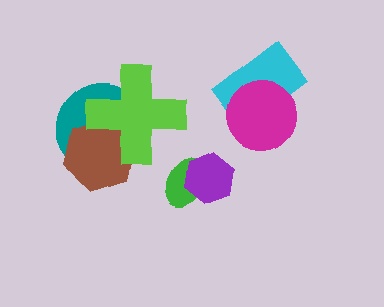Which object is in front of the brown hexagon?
The lime cross is in front of the brown hexagon.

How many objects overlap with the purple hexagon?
1 object overlaps with the purple hexagon.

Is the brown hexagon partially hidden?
Yes, it is partially covered by another shape.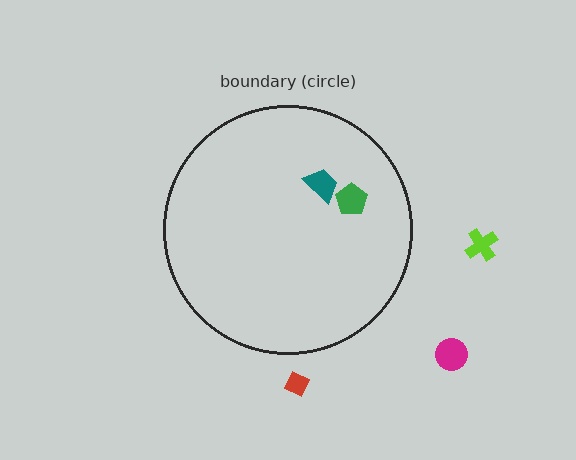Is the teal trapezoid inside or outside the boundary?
Inside.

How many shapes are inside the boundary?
2 inside, 3 outside.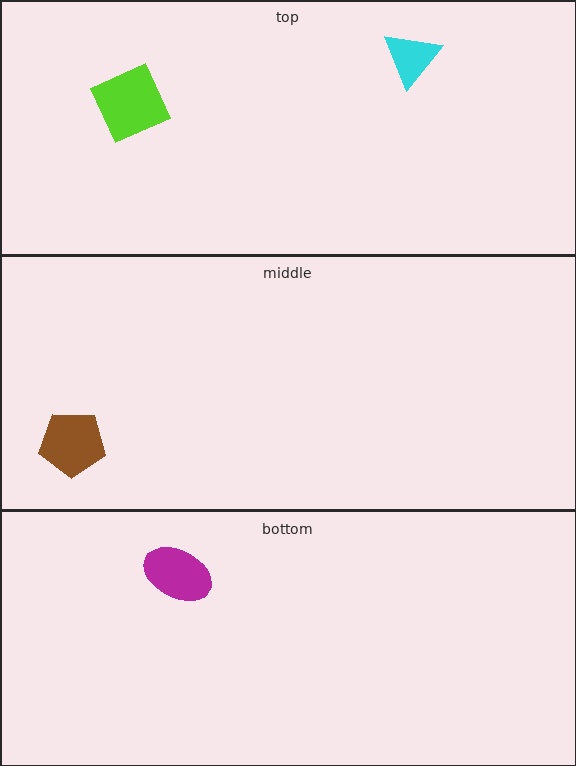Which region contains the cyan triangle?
The top region.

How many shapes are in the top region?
2.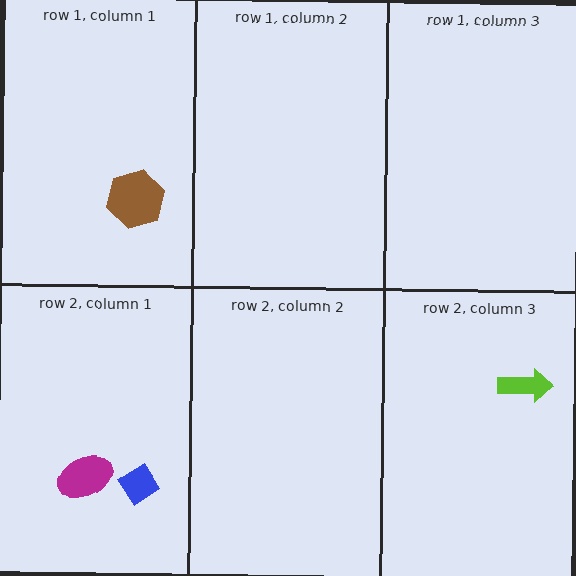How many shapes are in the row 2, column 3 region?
1.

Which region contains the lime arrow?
The row 2, column 3 region.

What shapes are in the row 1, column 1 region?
The brown hexagon.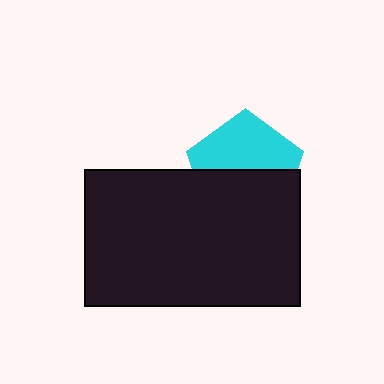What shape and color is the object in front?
The object in front is a black rectangle.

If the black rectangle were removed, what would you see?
You would see the complete cyan pentagon.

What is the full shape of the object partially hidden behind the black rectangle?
The partially hidden object is a cyan pentagon.